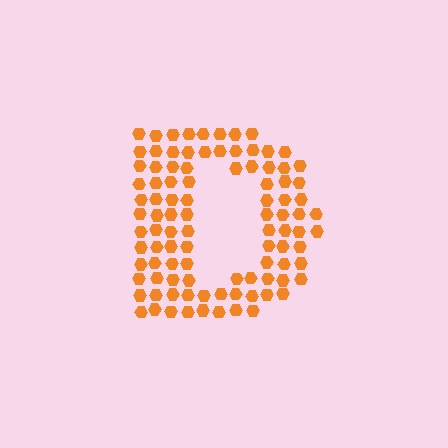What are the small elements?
The small elements are hexagons.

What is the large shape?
The large shape is the letter D.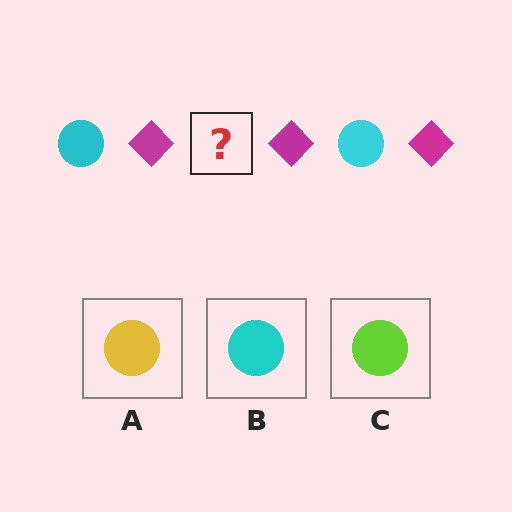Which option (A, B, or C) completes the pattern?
B.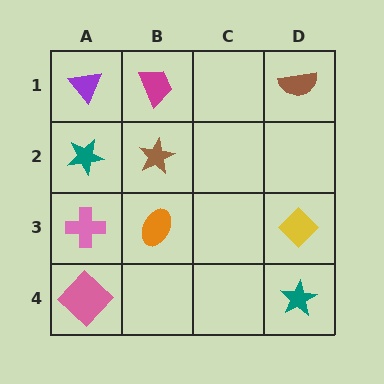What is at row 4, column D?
A teal star.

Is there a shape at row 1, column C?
No, that cell is empty.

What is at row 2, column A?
A teal star.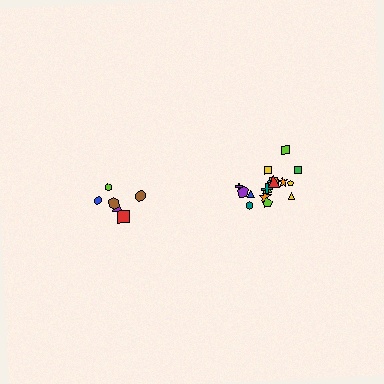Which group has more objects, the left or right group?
The right group.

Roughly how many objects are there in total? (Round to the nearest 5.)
Roughly 25 objects in total.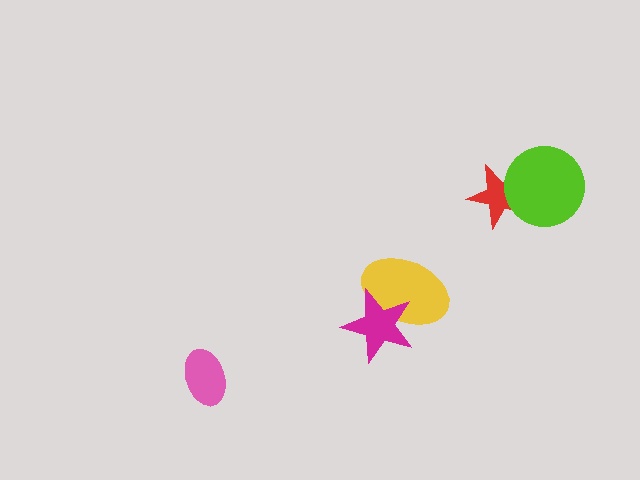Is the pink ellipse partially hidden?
No, no other shape covers it.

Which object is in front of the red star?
The lime circle is in front of the red star.